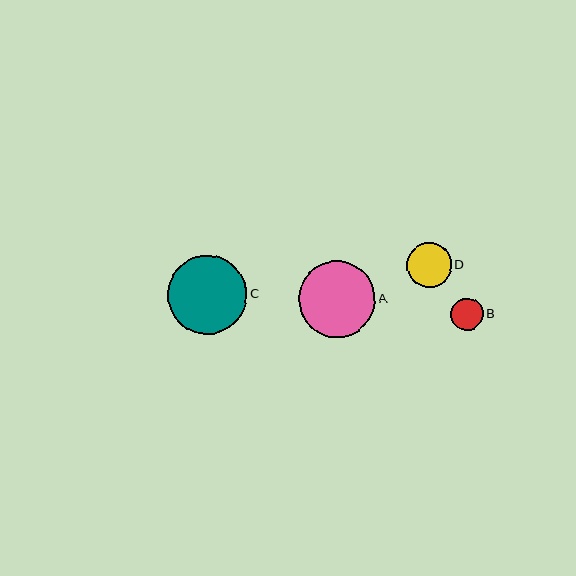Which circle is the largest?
Circle C is the largest with a size of approximately 79 pixels.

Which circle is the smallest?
Circle B is the smallest with a size of approximately 33 pixels.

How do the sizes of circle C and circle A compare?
Circle C and circle A are approximately the same size.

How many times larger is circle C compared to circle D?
Circle C is approximately 1.8 times the size of circle D.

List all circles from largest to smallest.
From largest to smallest: C, A, D, B.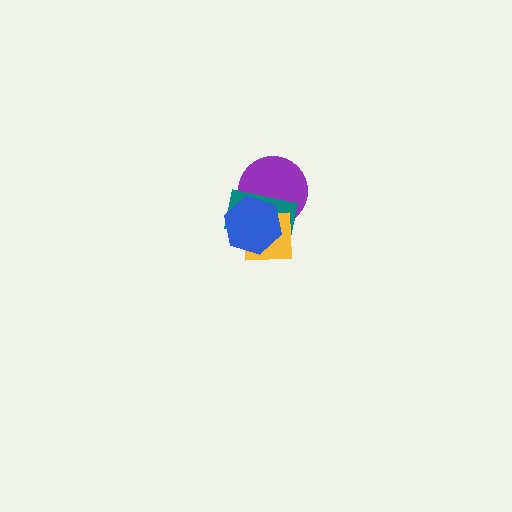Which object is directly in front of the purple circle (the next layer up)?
The teal rectangle is directly in front of the purple circle.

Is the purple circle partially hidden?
Yes, it is partially covered by another shape.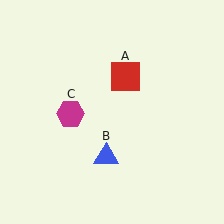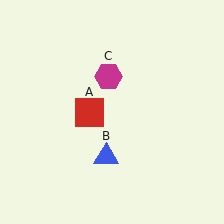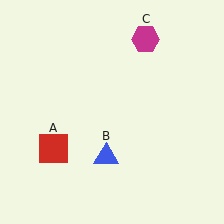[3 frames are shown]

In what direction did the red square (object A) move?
The red square (object A) moved down and to the left.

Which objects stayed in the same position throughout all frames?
Blue triangle (object B) remained stationary.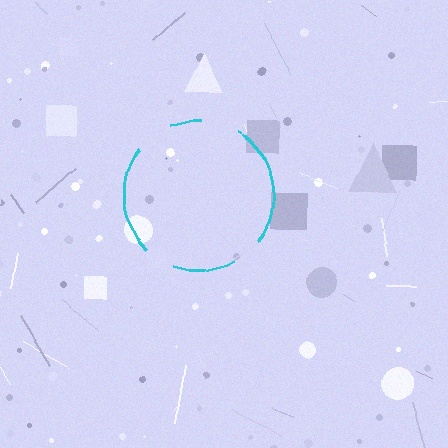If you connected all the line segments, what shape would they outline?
They would outline a circle.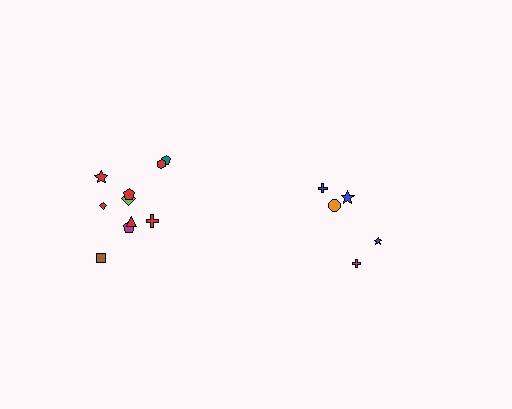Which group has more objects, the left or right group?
The left group.